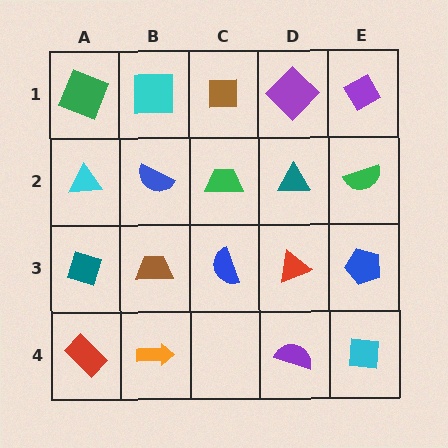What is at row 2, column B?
A blue semicircle.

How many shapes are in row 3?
5 shapes.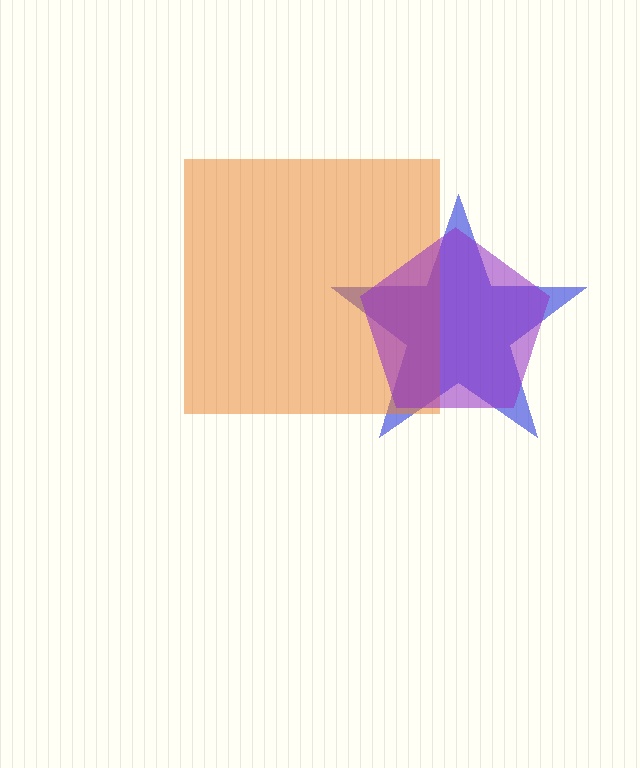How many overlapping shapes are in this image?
There are 3 overlapping shapes in the image.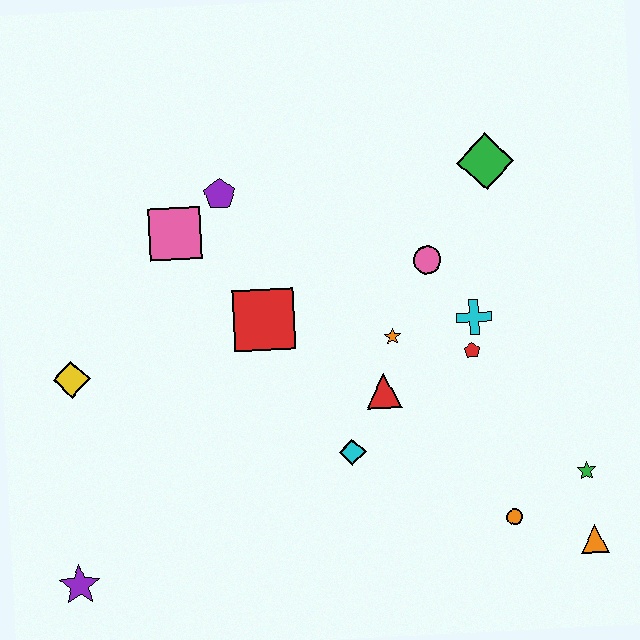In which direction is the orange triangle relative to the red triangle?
The orange triangle is to the right of the red triangle.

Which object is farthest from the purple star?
The green diamond is farthest from the purple star.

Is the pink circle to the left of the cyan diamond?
No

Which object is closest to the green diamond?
The pink circle is closest to the green diamond.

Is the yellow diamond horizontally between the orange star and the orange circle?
No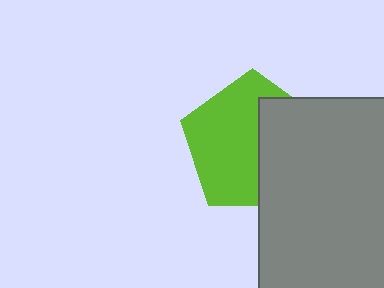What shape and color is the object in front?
The object in front is a gray rectangle.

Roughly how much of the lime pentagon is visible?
About half of it is visible (roughly 58%).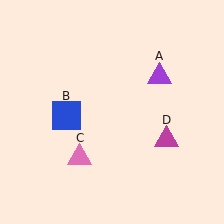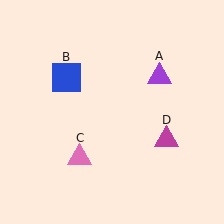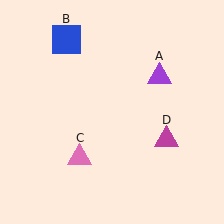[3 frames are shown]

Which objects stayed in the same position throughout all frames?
Purple triangle (object A) and pink triangle (object C) and magenta triangle (object D) remained stationary.